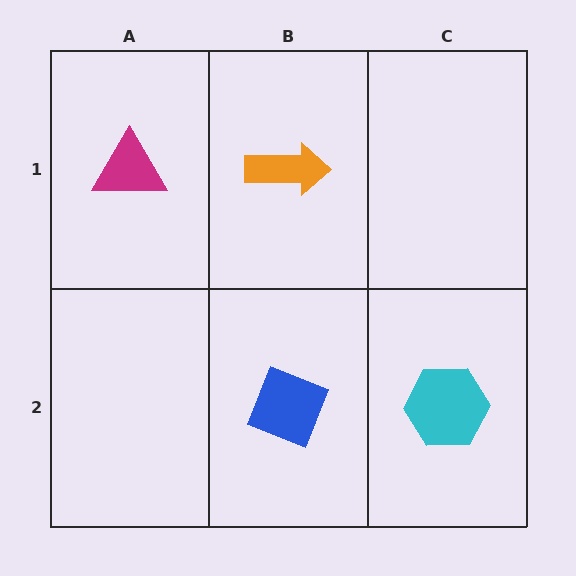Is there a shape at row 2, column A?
No, that cell is empty.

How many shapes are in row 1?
2 shapes.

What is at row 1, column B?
An orange arrow.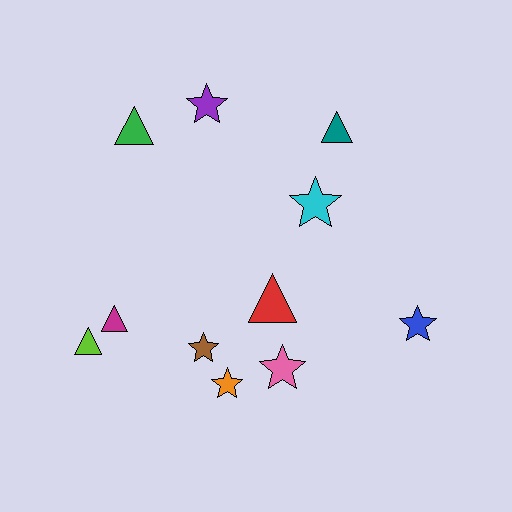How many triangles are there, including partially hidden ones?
There are 5 triangles.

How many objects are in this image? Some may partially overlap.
There are 11 objects.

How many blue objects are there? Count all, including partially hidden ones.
There is 1 blue object.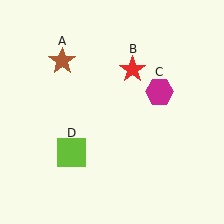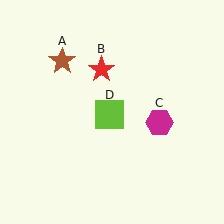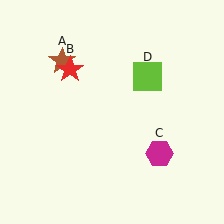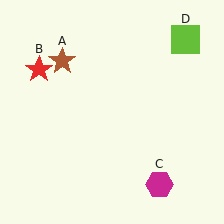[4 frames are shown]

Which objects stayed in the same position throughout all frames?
Brown star (object A) remained stationary.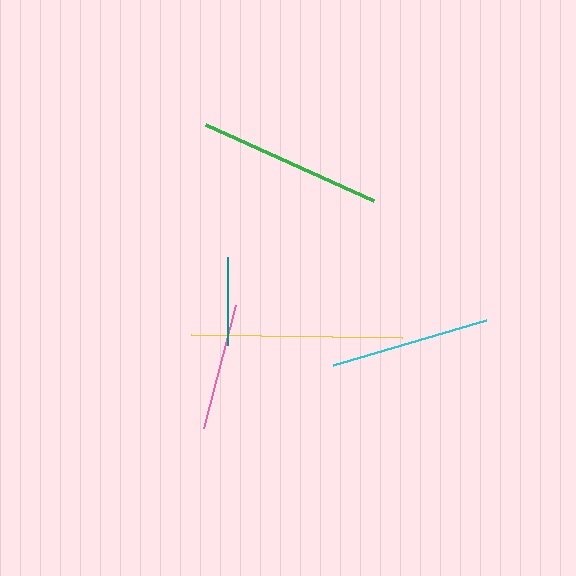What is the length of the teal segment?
The teal segment is approximately 87 pixels long.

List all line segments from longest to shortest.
From longest to shortest: yellow, green, cyan, pink, teal.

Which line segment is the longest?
The yellow line is the longest at approximately 211 pixels.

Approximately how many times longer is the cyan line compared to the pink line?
The cyan line is approximately 1.3 times the length of the pink line.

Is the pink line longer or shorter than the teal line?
The pink line is longer than the teal line.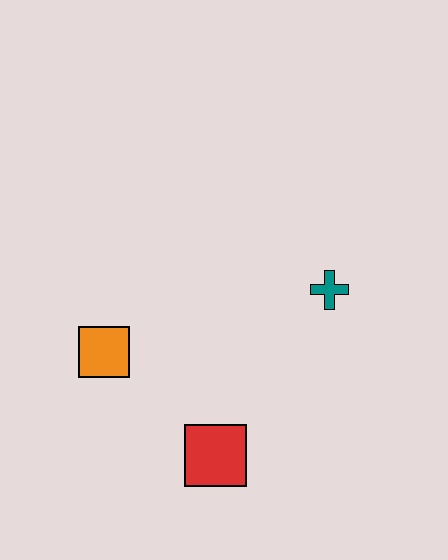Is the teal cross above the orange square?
Yes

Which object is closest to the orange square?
The red square is closest to the orange square.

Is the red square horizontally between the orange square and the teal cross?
Yes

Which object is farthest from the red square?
The teal cross is farthest from the red square.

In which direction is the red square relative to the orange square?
The red square is to the right of the orange square.